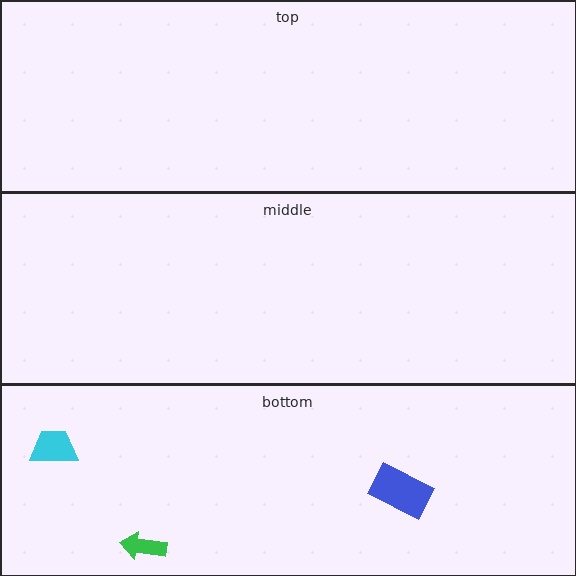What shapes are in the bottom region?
The green arrow, the cyan trapezoid, the blue rectangle.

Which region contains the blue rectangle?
The bottom region.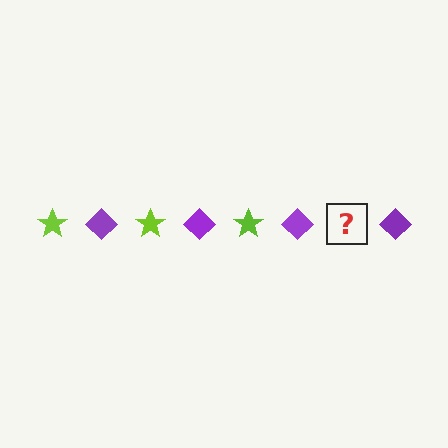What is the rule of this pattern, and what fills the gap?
The rule is that the pattern alternates between lime star and purple diamond. The gap should be filled with a lime star.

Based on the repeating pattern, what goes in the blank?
The blank should be a lime star.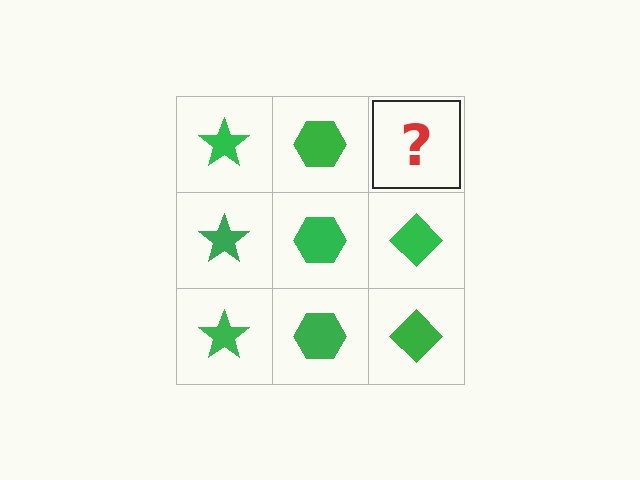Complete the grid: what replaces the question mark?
The question mark should be replaced with a green diamond.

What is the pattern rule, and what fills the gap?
The rule is that each column has a consistent shape. The gap should be filled with a green diamond.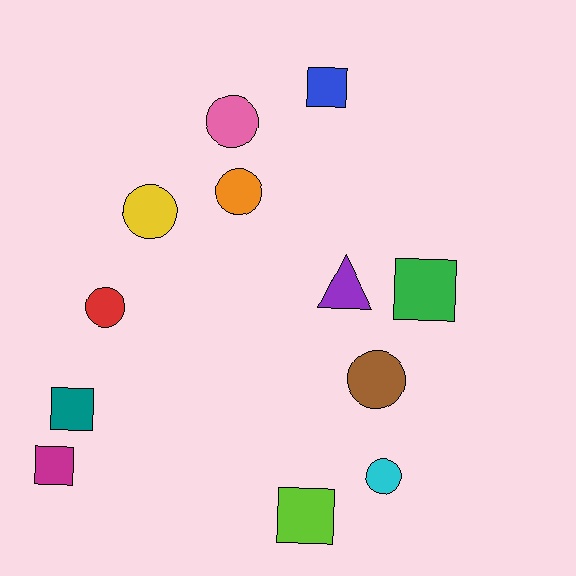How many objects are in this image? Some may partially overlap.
There are 12 objects.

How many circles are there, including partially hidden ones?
There are 6 circles.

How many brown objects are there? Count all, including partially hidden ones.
There is 1 brown object.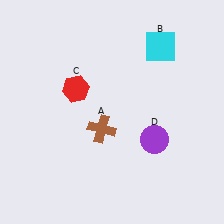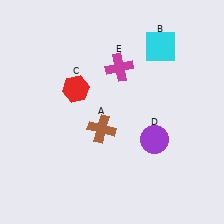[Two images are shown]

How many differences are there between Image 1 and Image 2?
There is 1 difference between the two images.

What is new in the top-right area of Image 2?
A magenta cross (E) was added in the top-right area of Image 2.